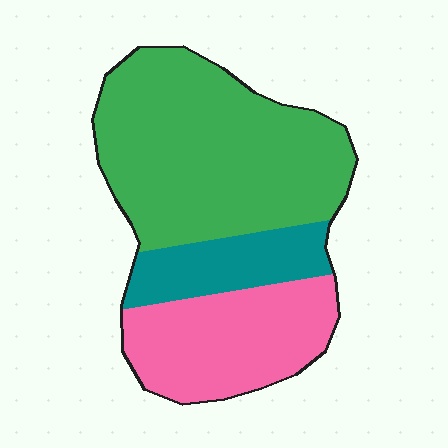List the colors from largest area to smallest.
From largest to smallest: green, pink, teal.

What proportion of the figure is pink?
Pink covers around 30% of the figure.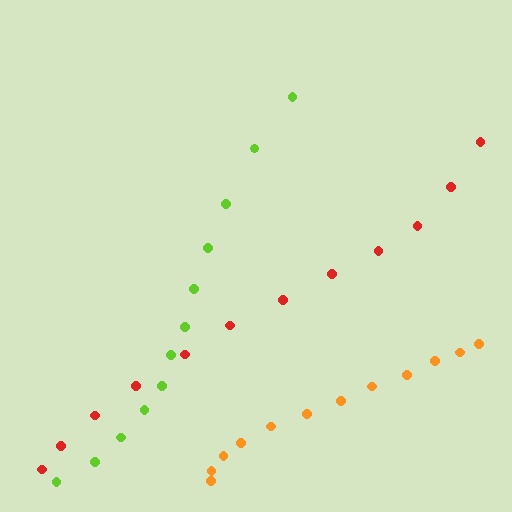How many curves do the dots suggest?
There are 3 distinct paths.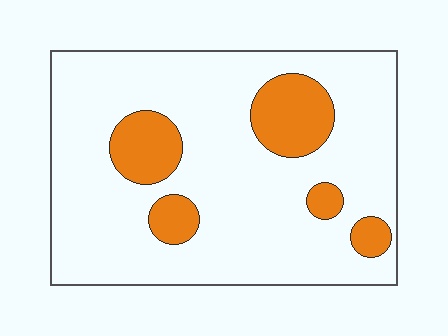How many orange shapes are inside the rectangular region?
5.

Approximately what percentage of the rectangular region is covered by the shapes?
Approximately 20%.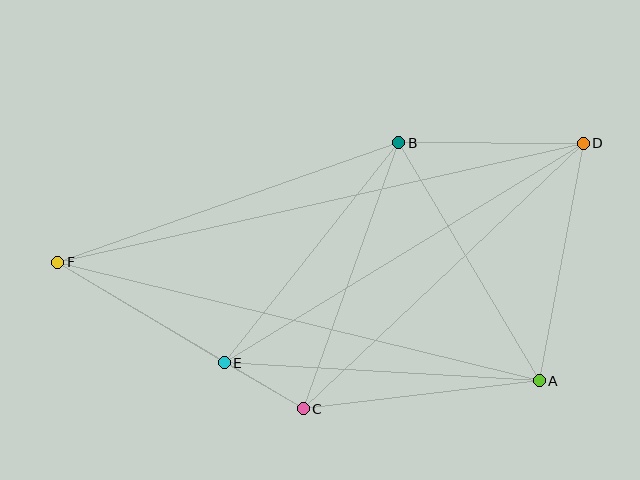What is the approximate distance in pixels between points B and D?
The distance between B and D is approximately 184 pixels.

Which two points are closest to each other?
Points C and E are closest to each other.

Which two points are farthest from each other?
Points D and F are farthest from each other.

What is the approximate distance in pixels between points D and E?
The distance between D and E is approximately 421 pixels.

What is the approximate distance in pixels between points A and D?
The distance between A and D is approximately 241 pixels.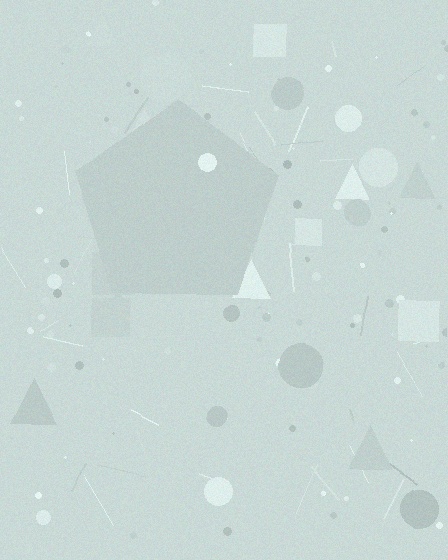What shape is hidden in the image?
A pentagon is hidden in the image.